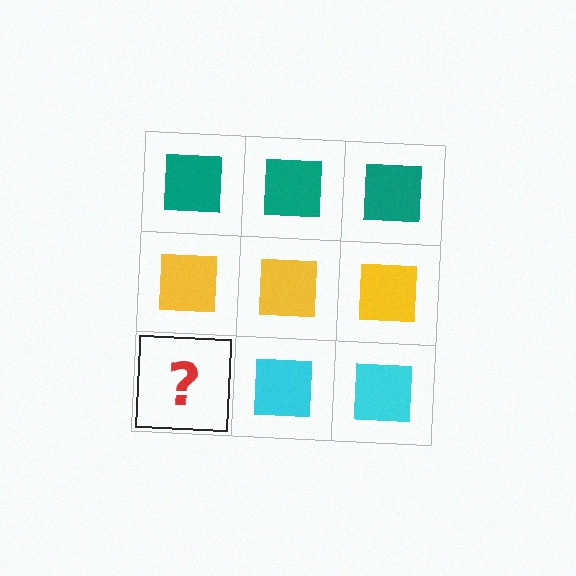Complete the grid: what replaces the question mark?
The question mark should be replaced with a cyan square.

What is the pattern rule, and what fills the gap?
The rule is that each row has a consistent color. The gap should be filled with a cyan square.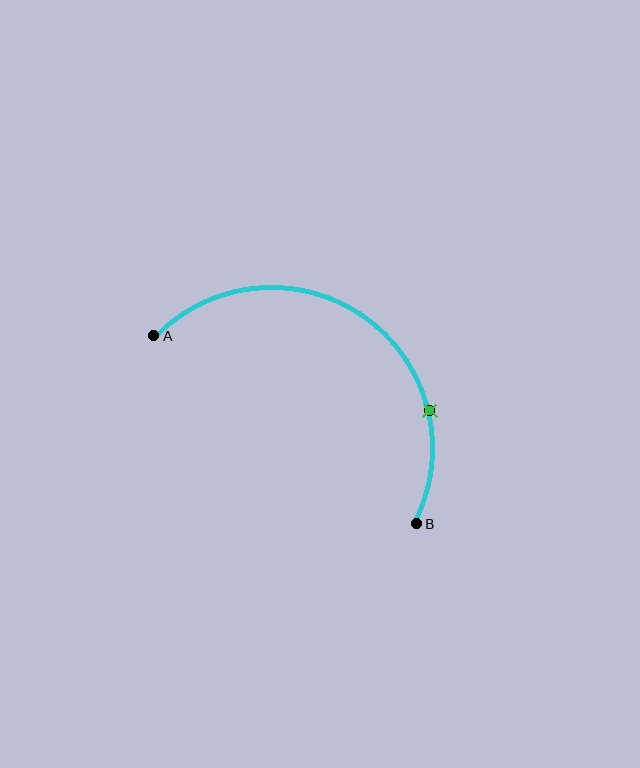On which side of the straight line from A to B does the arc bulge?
The arc bulges above and to the right of the straight line connecting A and B.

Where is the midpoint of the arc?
The arc midpoint is the point on the curve farthest from the straight line joining A and B. It sits above and to the right of that line.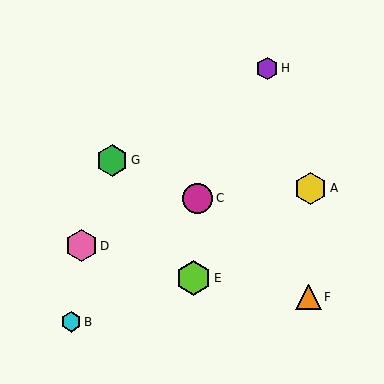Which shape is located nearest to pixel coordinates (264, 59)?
The purple hexagon (labeled H) at (267, 68) is nearest to that location.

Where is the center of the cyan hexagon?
The center of the cyan hexagon is at (71, 322).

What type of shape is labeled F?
Shape F is an orange triangle.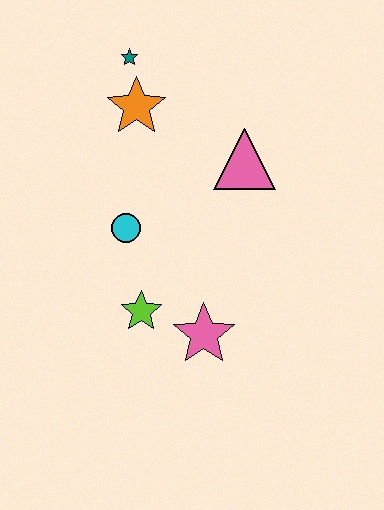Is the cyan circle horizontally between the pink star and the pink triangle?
No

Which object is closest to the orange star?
The teal star is closest to the orange star.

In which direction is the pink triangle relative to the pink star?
The pink triangle is above the pink star.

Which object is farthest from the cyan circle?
The teal star is farthest from the cyan circle.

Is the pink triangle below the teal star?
Yes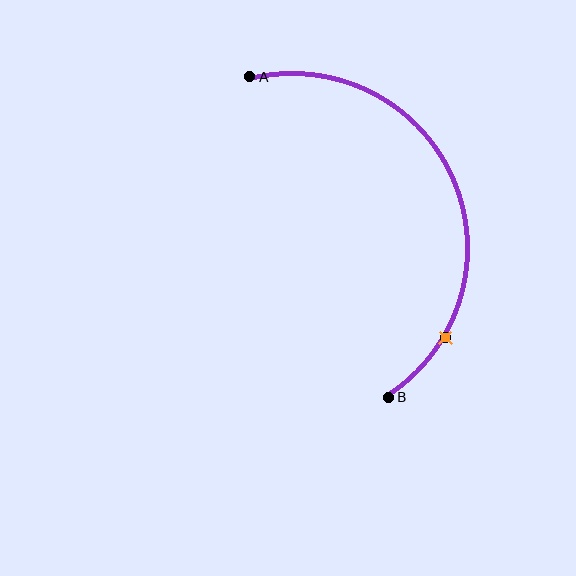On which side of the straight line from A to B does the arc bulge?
The arc bulges to the right of the straight line connecting A and B.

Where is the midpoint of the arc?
The arc midpoint is the point on the curve farthest from the straight line joining A and B. It sits to the right of that line.